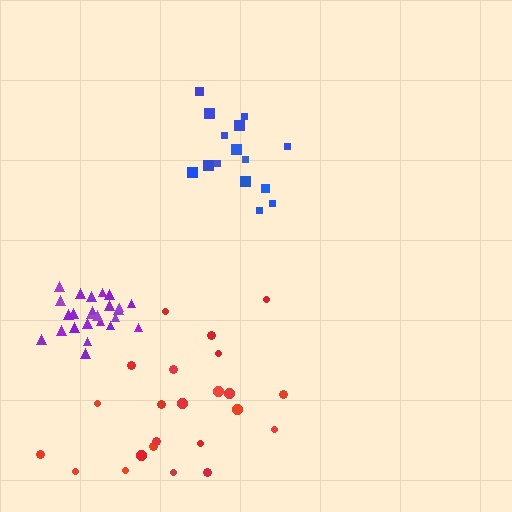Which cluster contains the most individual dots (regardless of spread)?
Purple (25).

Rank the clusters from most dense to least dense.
purple, blue, red.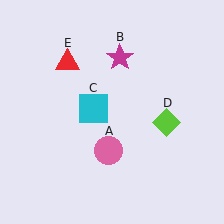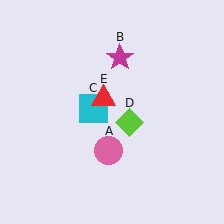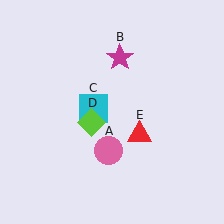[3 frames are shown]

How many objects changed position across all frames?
2 objects changed position: lime diamond (object D), red triangle (object E).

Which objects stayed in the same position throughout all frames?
Pink circle (object A) and magenta star (object B) and cyan square (object C) remained stationary.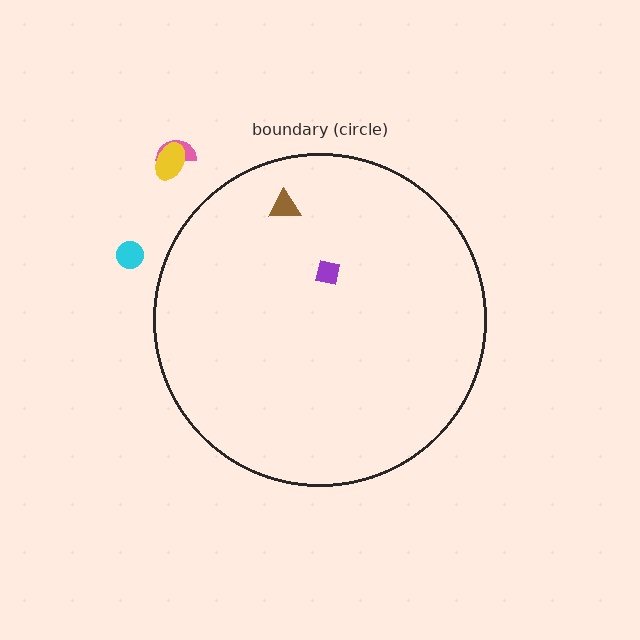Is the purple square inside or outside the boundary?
Inside.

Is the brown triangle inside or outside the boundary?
Inside.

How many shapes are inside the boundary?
2 inside, 3 outside.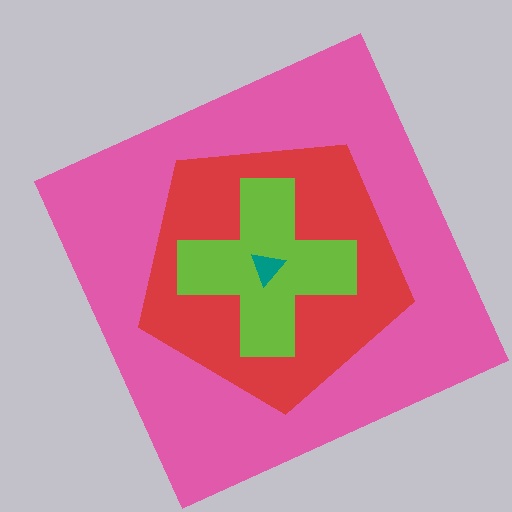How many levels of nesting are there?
4.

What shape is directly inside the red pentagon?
The lime cross.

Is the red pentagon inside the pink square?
Yes.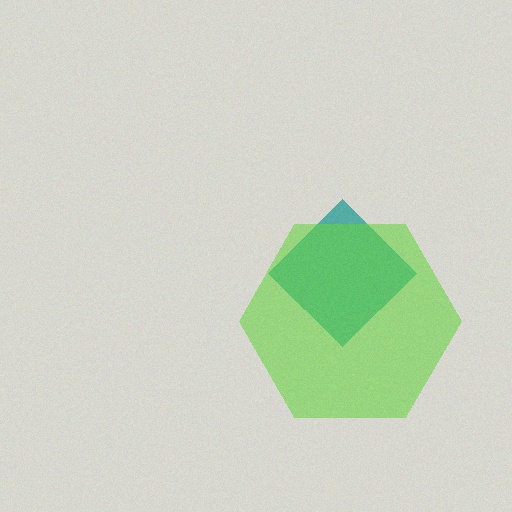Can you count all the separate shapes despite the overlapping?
Yes, there are 2 separate shapes.